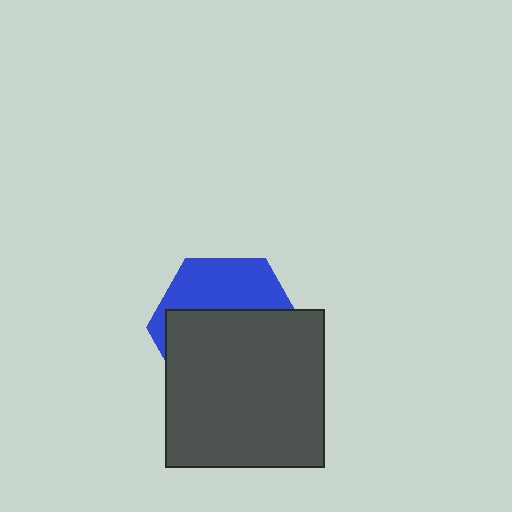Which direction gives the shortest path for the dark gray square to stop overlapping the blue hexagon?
Moving down gives the shortest separation.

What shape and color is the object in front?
The object in front is a dark gray square.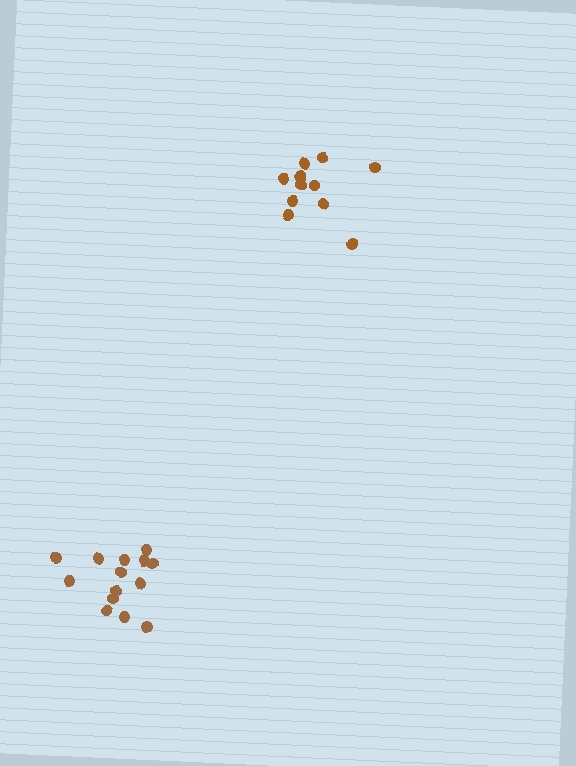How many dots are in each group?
Group 1: 12 dots, Group 2: 14 dots (26 total).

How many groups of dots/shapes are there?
There are 2 groups.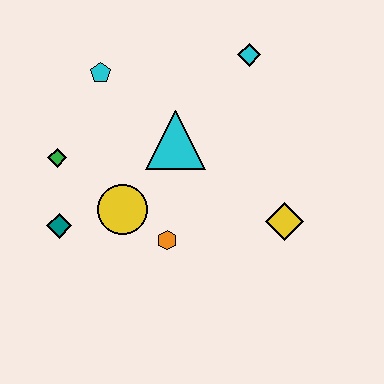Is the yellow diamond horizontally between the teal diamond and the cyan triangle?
No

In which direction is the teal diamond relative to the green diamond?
The teal diamond is below the green diamond.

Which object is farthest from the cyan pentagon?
The yellow diamond is farthest from the cyan pentagon.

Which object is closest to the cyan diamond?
The cyan triangle is closest to the cyan diamond.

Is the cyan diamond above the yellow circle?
Yes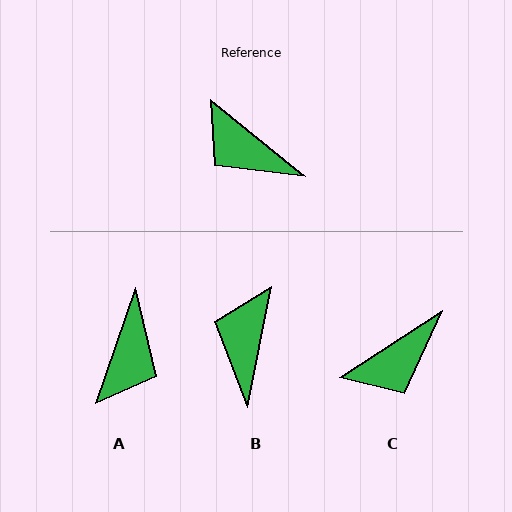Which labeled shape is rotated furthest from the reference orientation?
A, about 110 degrees away.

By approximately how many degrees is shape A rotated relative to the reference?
Approximately 110 degrees counter-clockwise.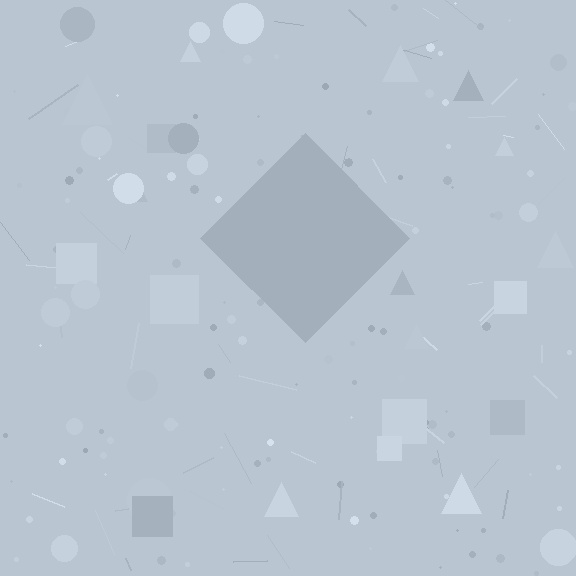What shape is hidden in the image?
A diamond is hidden in the image.